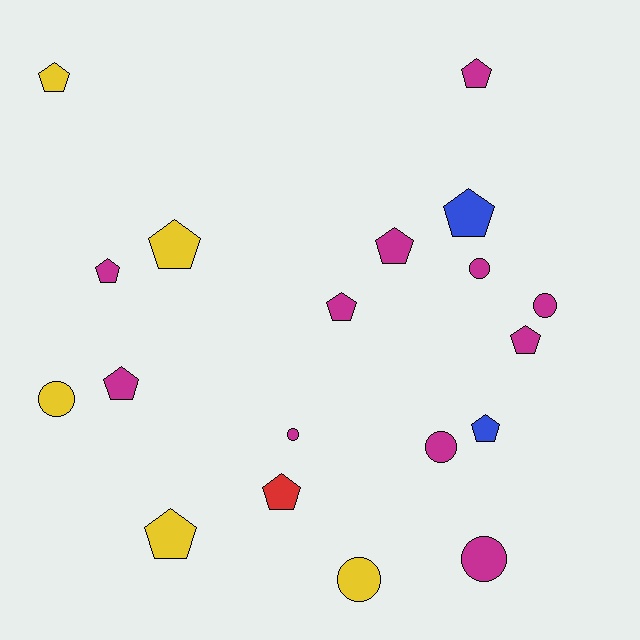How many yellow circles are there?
There are 2 yellow circles.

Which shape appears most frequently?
Pentagon, with 12 objects.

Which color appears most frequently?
Magenta, with 11 objects.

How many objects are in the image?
There are 19 objects.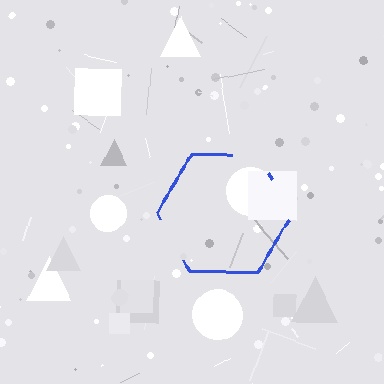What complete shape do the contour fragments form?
The contour fragments form a hexagon.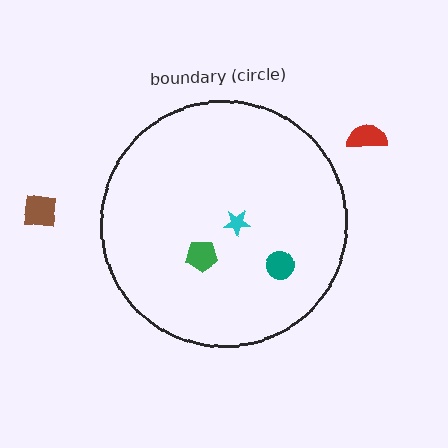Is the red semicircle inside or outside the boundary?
Outside.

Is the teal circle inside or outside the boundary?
Inside.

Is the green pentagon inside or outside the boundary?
Inside.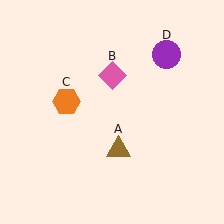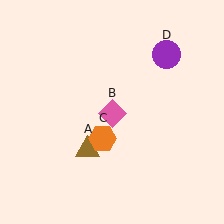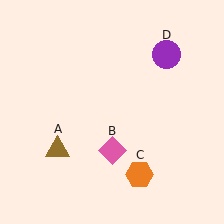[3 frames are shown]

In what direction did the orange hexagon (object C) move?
The orange hexagon (object C) moved down and to the right.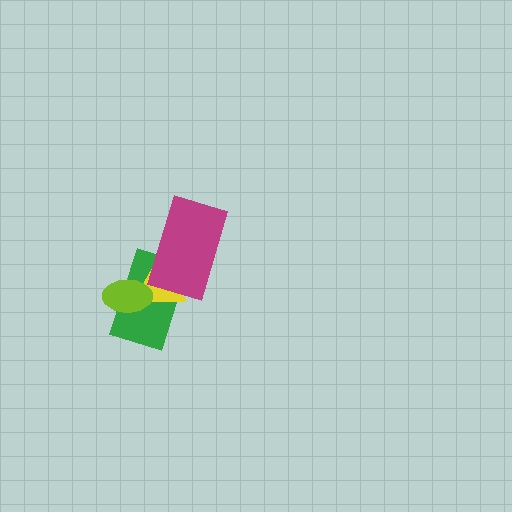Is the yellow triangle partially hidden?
Yes, it is partially covered by another shape.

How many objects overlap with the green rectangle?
3 objects overlap with the green rectangle.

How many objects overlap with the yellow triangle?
3 objects overlap with the yellow triangle.